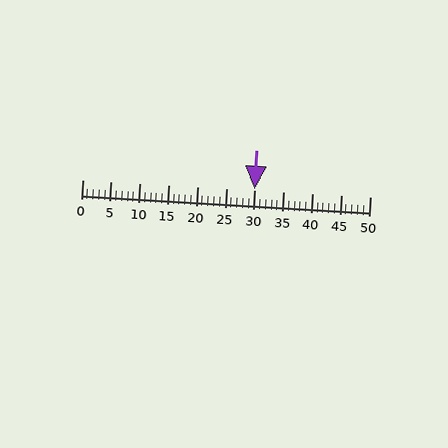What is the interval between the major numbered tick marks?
The major tick marks are spaced 5 units apart.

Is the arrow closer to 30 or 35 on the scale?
The arrow is closer to 30.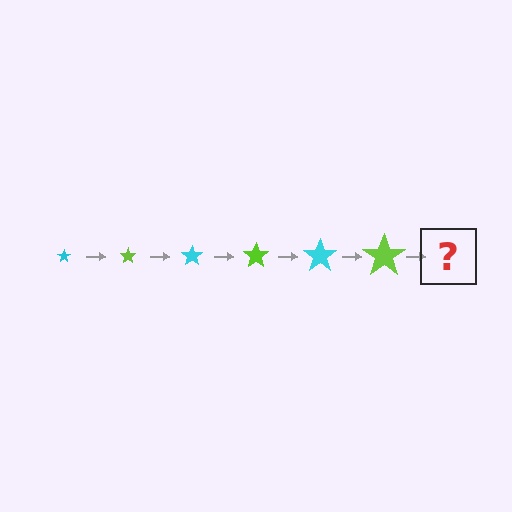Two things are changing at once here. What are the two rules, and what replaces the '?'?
The two rules are that the star grows larger each step and the color cycles through cyan and lime. The '?' should be a cyan star, larger than the previous one.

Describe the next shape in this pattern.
It should be a cyan star, larger than the previous one.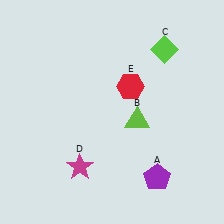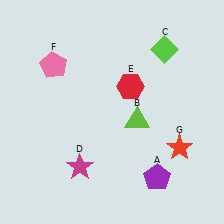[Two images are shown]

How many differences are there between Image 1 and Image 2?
There are 2 differences between the two images.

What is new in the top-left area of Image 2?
A pink pentagon (F) was added in the top-left area of Image 2.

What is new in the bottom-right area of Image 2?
A red star (G) was added in the bottom-right area of Image 2.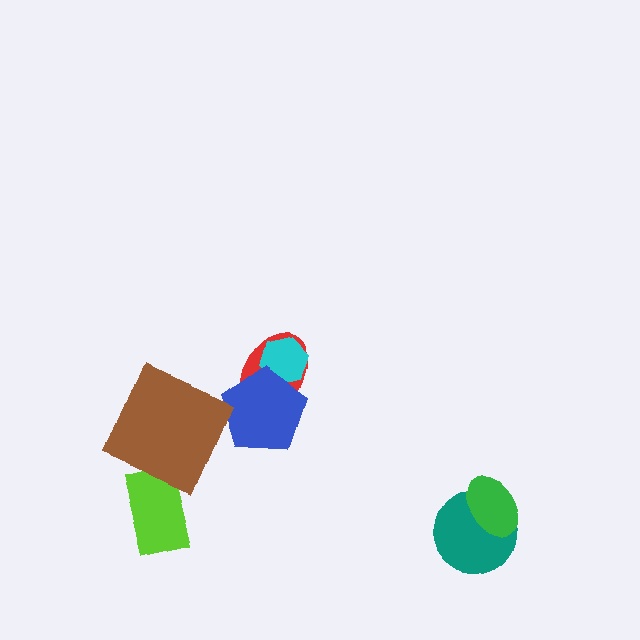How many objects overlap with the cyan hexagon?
2 objects overlap with the cyan hexagon.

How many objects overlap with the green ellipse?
1 object overlaps with the green ellipse.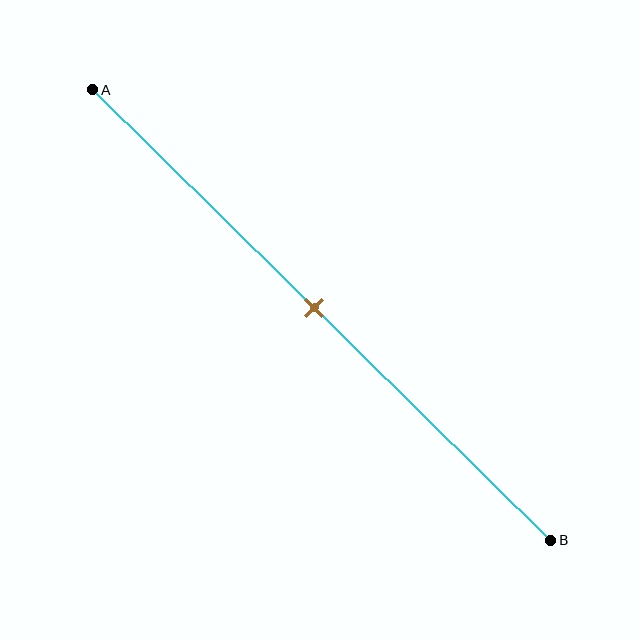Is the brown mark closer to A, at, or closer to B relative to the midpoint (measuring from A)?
The brown mark is approximately at the midpoint of segment AB.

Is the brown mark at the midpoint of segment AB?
Yes, the mark is approximately at the midpoint.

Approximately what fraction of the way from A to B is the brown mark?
The brown mark is approximately 50% of the way from A to B.